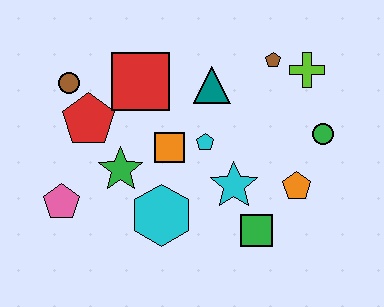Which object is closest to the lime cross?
The brown pentagon is closest to the lime cross.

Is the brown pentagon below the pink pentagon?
No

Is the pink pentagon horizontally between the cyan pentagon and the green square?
No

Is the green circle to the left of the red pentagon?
No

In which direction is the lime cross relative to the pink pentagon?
The lime cross is to the right of the pink pentagon.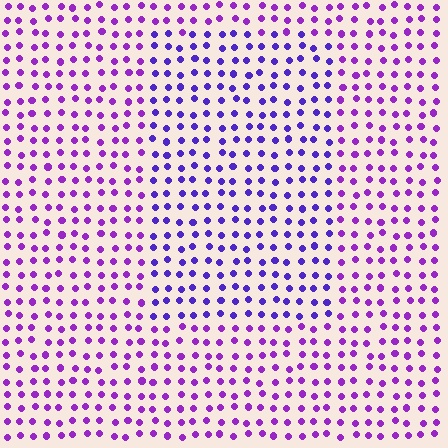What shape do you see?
I see a rectangle.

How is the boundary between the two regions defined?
The boundary is defined purely by a slight shift in hue (about 28 degrees). Spacing, size, and orientation are identical on both sides.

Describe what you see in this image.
The image is filled with small purple elements in a uniform arrangement. A rectangle-shaped region is visible where the elements are tinted to a slightly different hue, forming a subtle color boundary.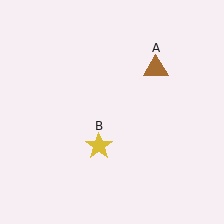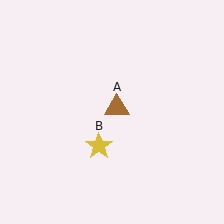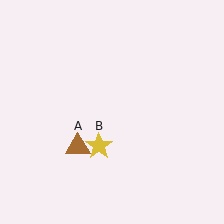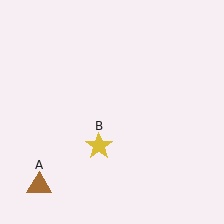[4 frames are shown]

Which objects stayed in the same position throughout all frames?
Yellow star (object B) remained stationary.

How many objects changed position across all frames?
1 object changed position: brown triangle (object A).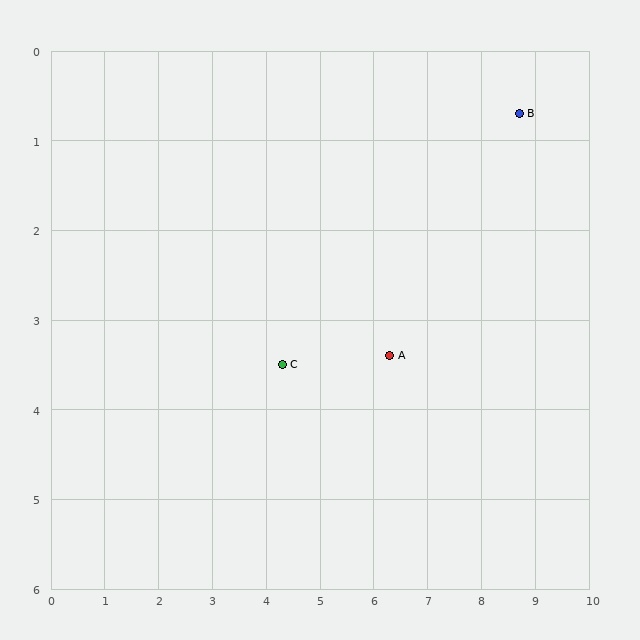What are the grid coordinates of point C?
Point C is at approximately (4.3, 3.5).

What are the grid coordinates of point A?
Point A is at approximately (6.3, 3.4).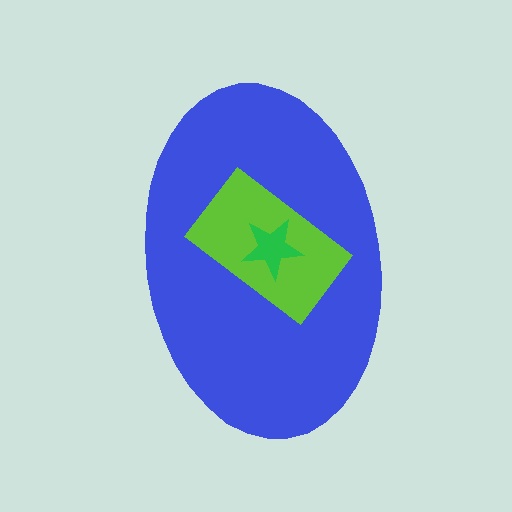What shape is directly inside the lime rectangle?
The green star.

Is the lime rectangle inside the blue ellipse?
Yes.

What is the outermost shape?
The blue ellipse.